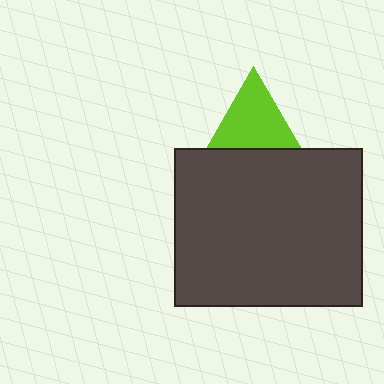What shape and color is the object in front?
The object in front is a dark gray rectangle.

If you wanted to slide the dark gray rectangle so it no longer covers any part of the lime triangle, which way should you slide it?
Slide it down — that is the most direct way to separate the two shapes.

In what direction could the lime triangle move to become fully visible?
The lime triangle could move up. That would shift it out from behind the dark gray rectangle entirely.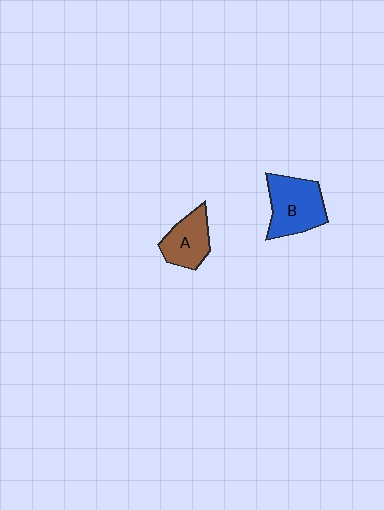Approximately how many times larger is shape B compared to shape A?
Approximately 1.4 times.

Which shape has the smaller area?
Shape A (brown).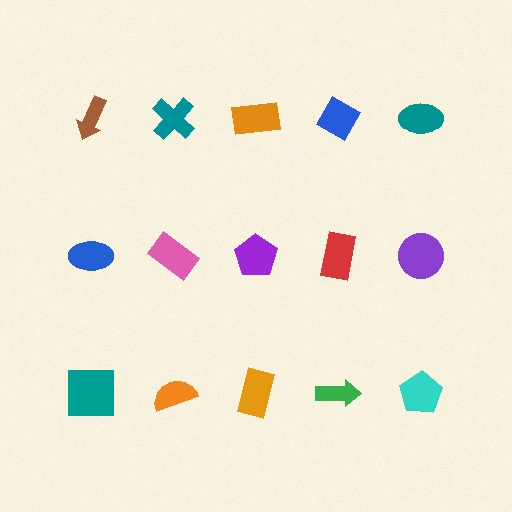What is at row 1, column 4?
A blue diamond.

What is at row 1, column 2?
A teal cross.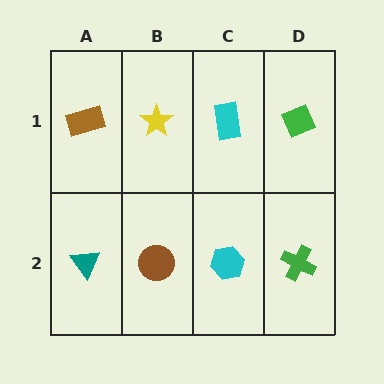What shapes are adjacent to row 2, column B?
A yellow star (row 1, column B), a teal triangle (row 2, column A), a cyan hexagon (row 2, column C).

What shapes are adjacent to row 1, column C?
A cyan hexagon (row 2, column C), a yellow star (row 1, column B), a green diamond (row 1, column D).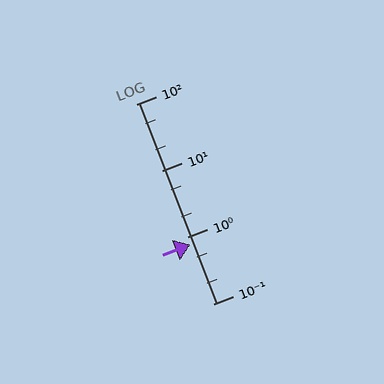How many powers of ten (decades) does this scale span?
The scale spans 3 decades, from 0.1 to 100.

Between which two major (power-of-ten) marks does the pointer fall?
The pointer is between 0.1 and 1.